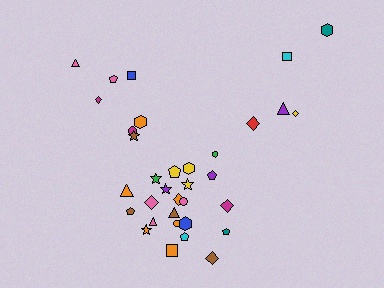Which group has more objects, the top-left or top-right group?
The top-left group.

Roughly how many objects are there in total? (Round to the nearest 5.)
Roughly 35 objects in total.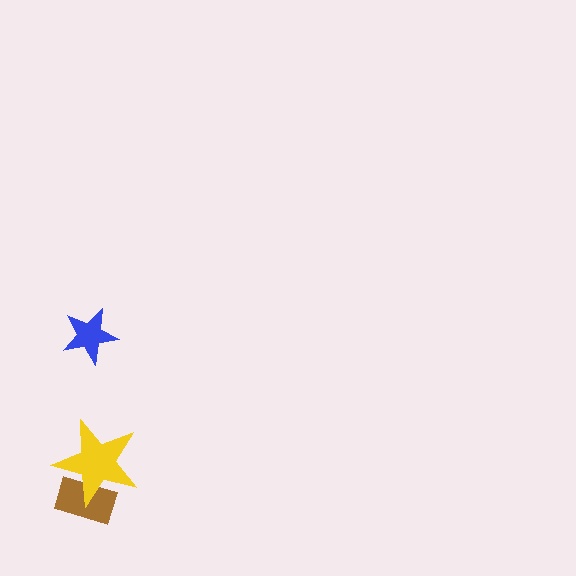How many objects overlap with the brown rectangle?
1 object overlaps with the brown rectangle.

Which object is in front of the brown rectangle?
The yellow star is in front of the brown rectangle.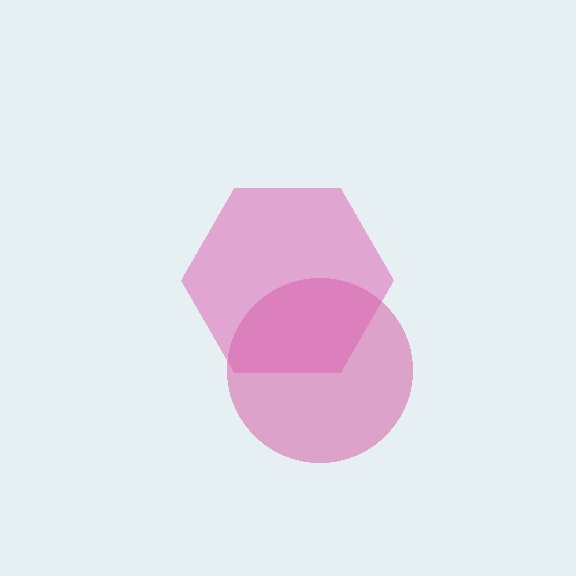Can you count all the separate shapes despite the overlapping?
Yes, there are 2 separate shapes.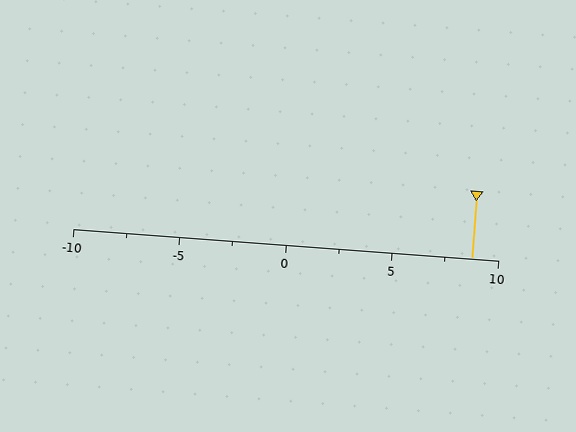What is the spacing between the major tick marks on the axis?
The major ticks are spaced 5 apart.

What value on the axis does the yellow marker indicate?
The marker indicates approximately 8.8.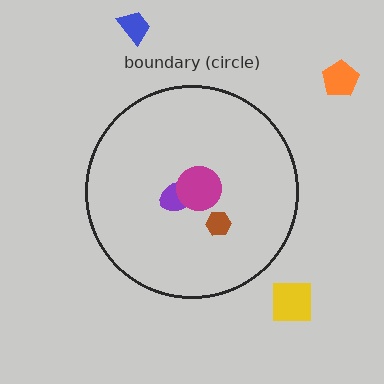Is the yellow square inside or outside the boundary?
Outside.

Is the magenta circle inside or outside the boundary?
Inside.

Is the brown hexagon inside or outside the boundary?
Inside.